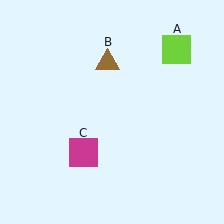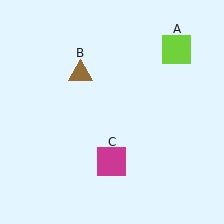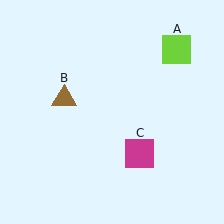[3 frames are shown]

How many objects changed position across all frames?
2 objects changed position: brown triangle (object B), magenta square (object C).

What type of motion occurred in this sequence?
The brown triangle (object B), magenta square (object C) rotated counterclockwise around the center of the scene.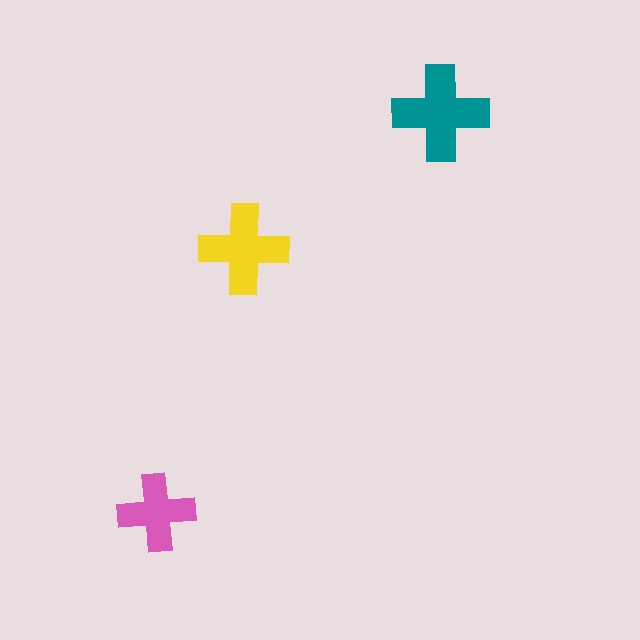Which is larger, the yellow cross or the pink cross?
The yellow one.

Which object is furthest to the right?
The teal cross is rightmost.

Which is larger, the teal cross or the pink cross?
The teal one.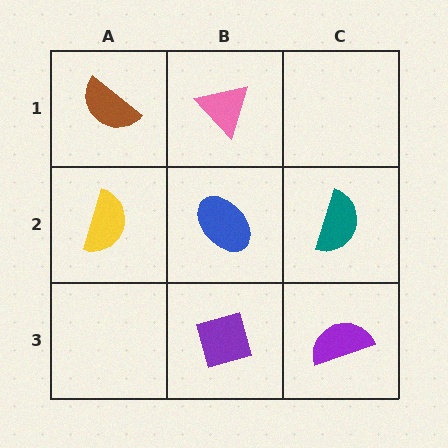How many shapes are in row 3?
2 shapes.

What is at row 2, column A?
A yellow semicircle.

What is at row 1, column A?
A brown semicircle.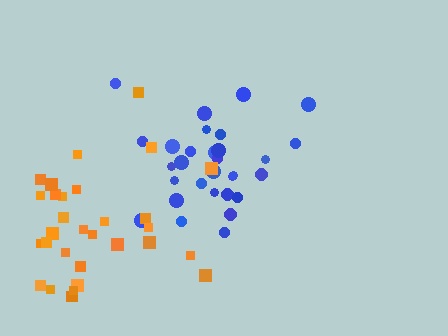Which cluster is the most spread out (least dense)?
Orange.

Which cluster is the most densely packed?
Blue.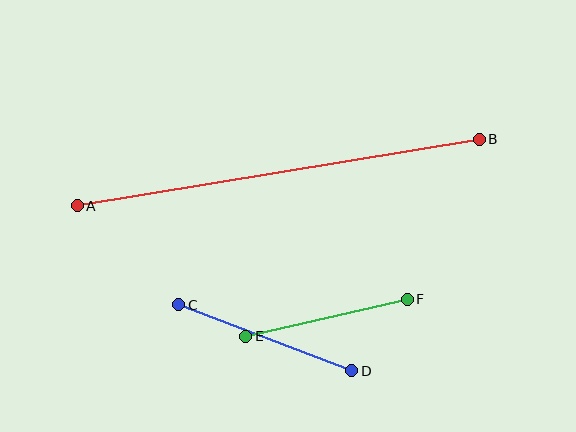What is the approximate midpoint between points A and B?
The midpoint is at approximately (278, 172) pixels.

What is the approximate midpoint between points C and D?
The midpoint is at approximately (265, 338) pixels.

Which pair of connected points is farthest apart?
Points A and B are farthest apart.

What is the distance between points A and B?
The distance is approximately 407 pixels.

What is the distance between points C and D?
The distance is approximately 185 pixels.